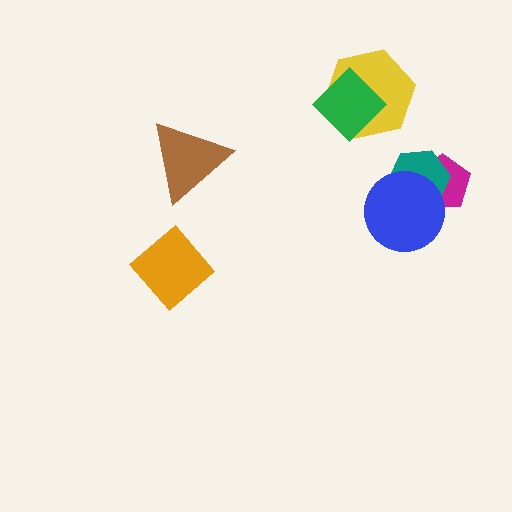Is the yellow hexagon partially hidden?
Yes, it is partially covered by another shape.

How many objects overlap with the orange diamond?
0 objects overlap with the orange diamond.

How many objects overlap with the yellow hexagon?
1 object overlaps with the yellow hexagon.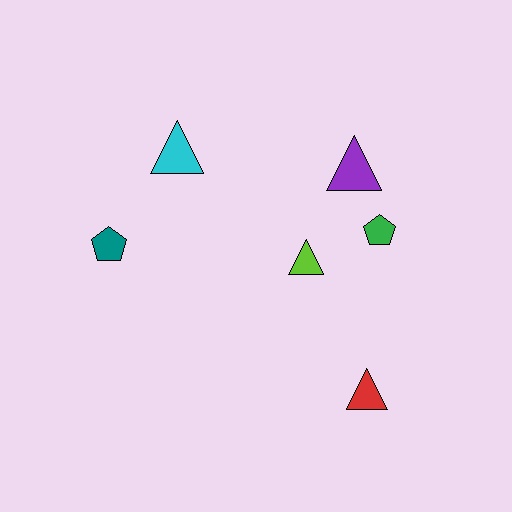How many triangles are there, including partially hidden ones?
There are 4 triangles.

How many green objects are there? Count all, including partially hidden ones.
There is 1 green object.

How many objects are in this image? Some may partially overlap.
There are 6 objects.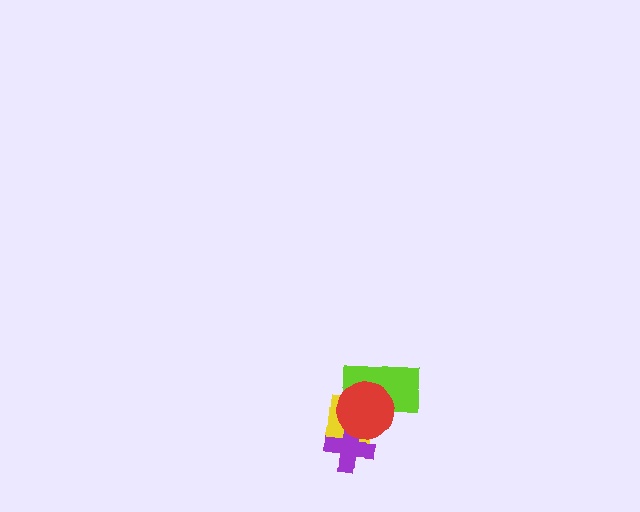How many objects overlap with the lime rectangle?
2 objects overlap with the lime rectangle.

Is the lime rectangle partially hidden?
Yes, it is partially covered by another shape.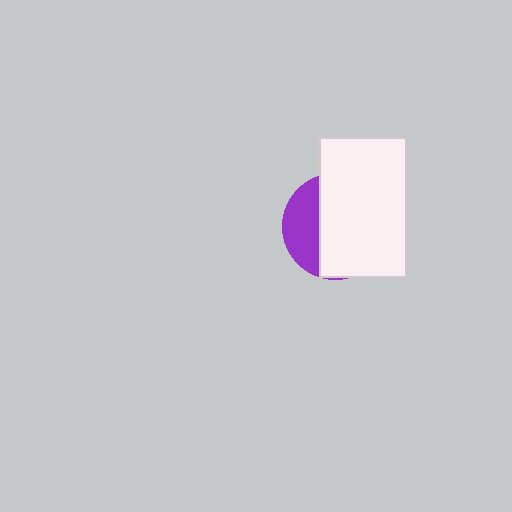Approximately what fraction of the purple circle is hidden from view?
Roughly 68% of the purple circle is hidden behind the white rectangle.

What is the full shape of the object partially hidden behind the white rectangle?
The partially hidden object is a purple circle.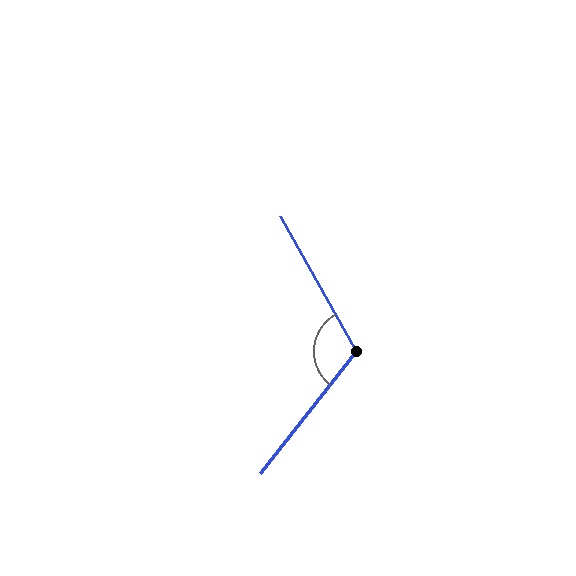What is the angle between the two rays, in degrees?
Approximately 112 degrees.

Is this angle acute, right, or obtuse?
It is obtuse.